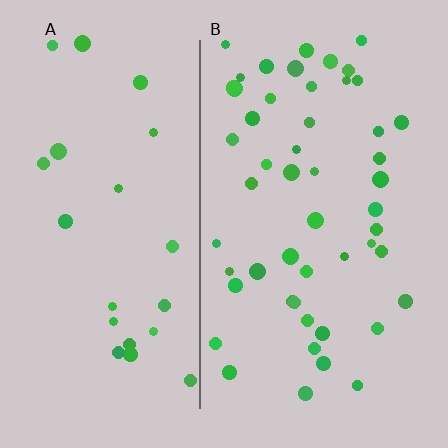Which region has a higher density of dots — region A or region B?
B (the right).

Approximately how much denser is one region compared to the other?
Approximately 2.2× — region B over region A.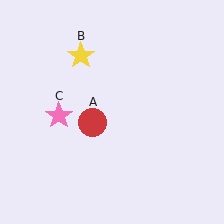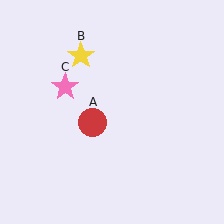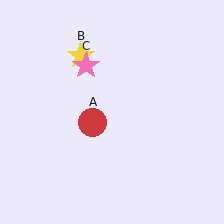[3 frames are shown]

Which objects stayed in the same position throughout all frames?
Red circle (object A) and yellow star (object B) remained stationary.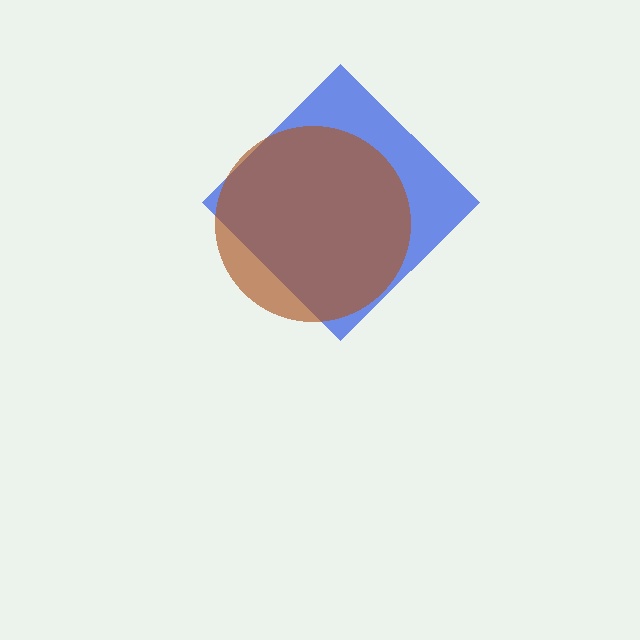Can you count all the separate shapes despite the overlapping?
Yes, there are 2 separate shapes.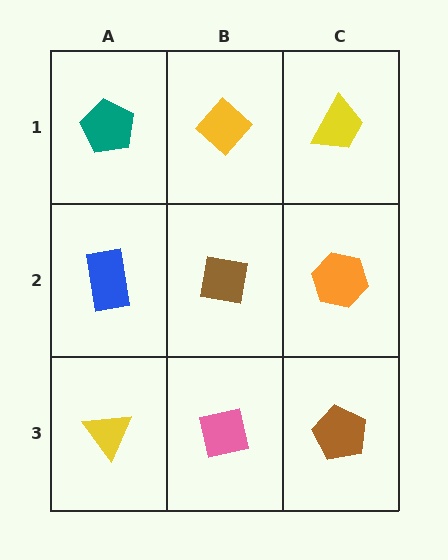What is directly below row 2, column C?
A brown pentagon.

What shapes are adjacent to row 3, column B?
A brown square (row 2, column B), a yellow triangle (row 3, column A), a brown pentagon (row 3, column C).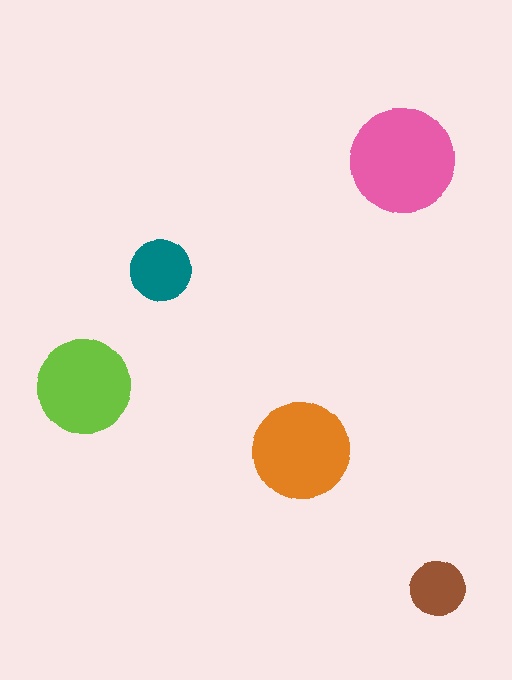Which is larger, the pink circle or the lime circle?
The pink one.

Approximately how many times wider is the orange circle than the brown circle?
About 2 times wider.